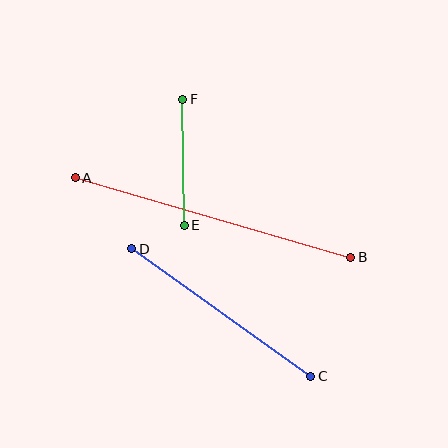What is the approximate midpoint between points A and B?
The midpoint is at approximately (213, 217) pixels.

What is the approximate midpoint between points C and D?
The midpoint is at approximately (221, 313) pixels.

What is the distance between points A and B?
The distance is approximately 287 pixels.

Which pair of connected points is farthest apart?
Points A and B are farthest apart.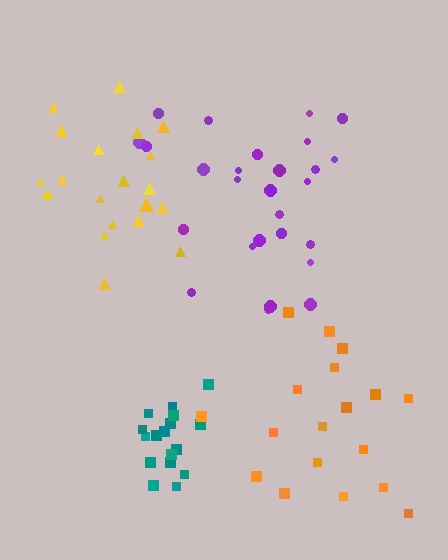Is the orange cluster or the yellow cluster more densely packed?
Yellow.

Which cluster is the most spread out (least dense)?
Orange.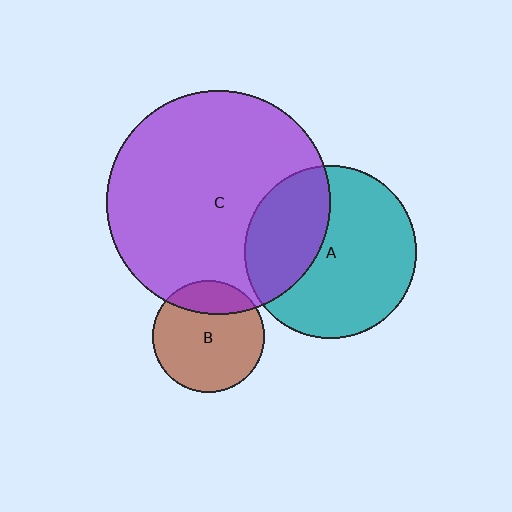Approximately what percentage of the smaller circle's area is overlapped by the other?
Approximately 35%.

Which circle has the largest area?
Circle C (purple).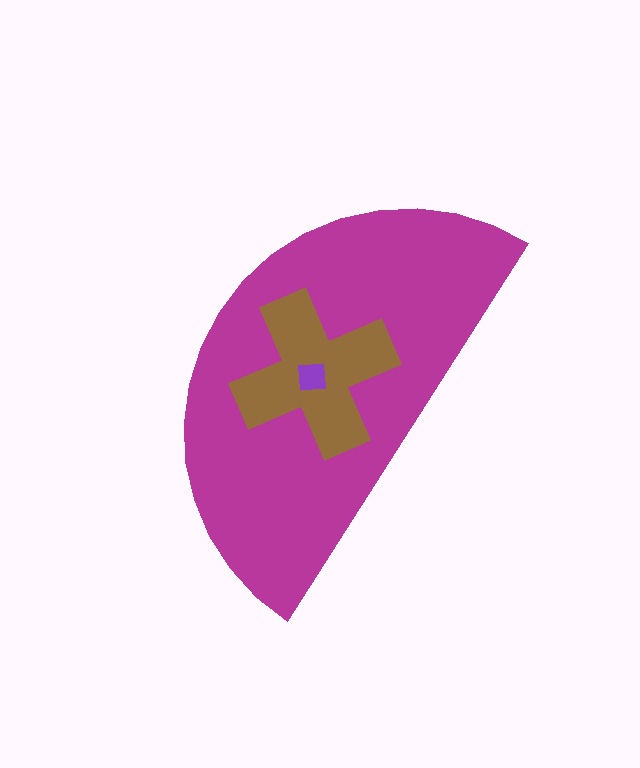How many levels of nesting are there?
3.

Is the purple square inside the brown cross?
Yes.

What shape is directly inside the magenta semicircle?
The brown cross.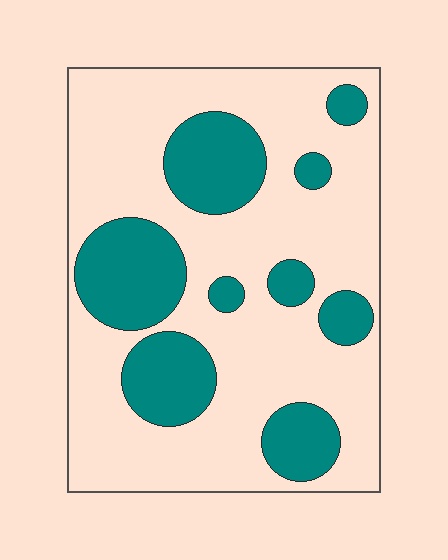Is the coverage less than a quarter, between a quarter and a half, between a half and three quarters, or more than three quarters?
Between a quarter and a half.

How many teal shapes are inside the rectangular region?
9.